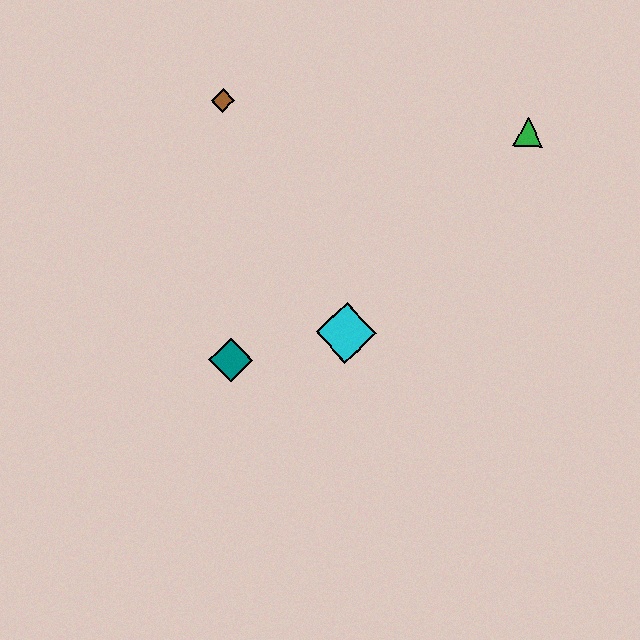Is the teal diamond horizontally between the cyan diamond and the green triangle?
No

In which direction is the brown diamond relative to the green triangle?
The brown diamond is to the left of the green triangle.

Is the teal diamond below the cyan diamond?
Yes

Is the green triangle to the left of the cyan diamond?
No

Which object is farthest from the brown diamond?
The green triangle is farthest from the brown diamond.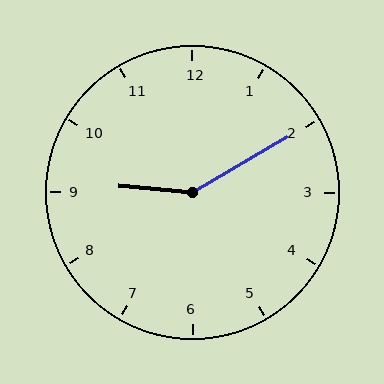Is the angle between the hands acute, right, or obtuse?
It is obtuse.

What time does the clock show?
9:10.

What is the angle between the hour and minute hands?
Approximately 145 degrees.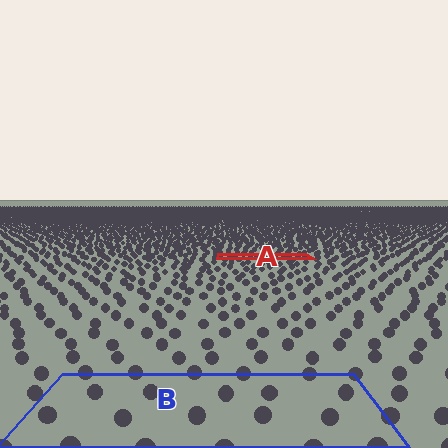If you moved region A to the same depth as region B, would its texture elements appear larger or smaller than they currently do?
They would appear larger. At a closer depth, the same texture elements are projected at a bigger on-screen size.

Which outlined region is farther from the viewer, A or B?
Region A is farther from the viewer — the texture elements inside it appear smaller and more densely packed.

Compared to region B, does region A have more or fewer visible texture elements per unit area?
Region A has more texture elements per unit area — they are packed more densely because it is farther away.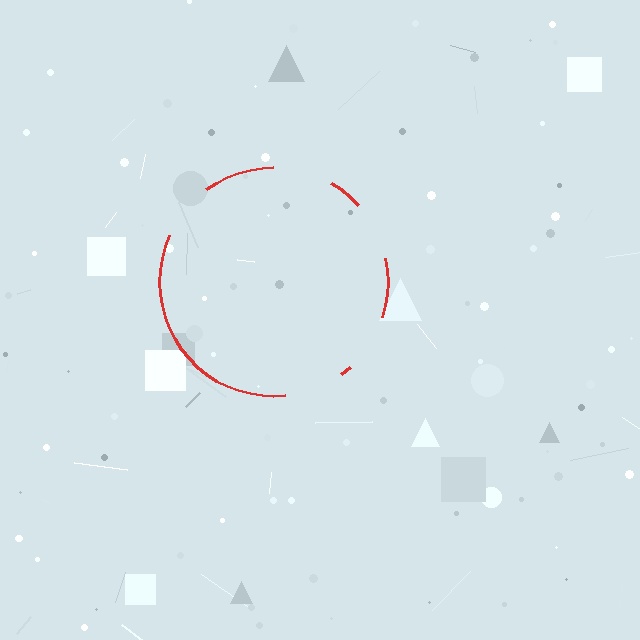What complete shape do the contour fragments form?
The contour fragments form a circle.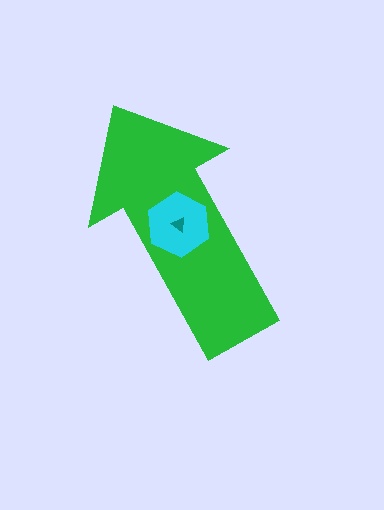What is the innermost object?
The teal triangle.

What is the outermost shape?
The green arrow.